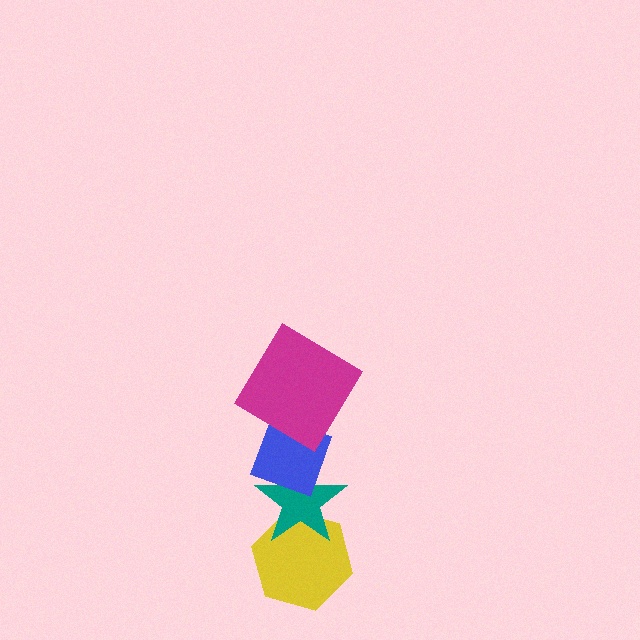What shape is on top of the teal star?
The blue diamond is on top of the teal star.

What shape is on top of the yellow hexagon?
The teal star is on top of the yellow hexagon.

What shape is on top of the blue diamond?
The magenta diamond is on top of the blue diamond.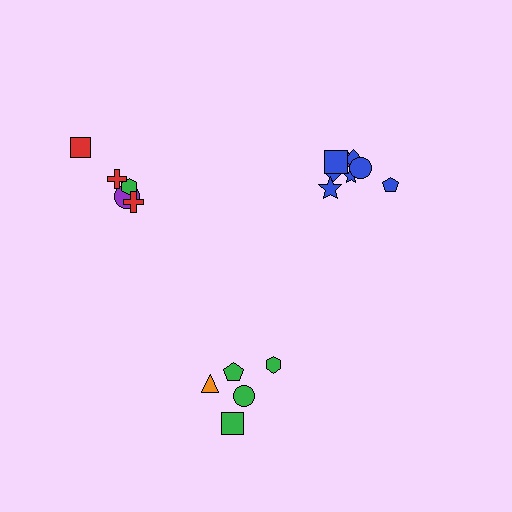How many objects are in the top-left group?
There are 5 objects.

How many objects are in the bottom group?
There are 5 objects.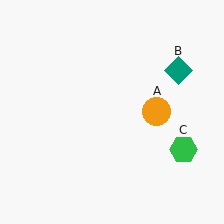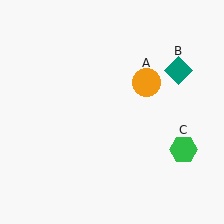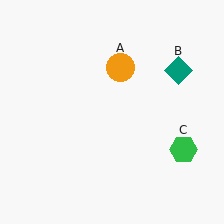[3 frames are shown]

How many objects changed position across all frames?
1 object changed position: orange circle (object A).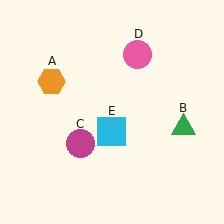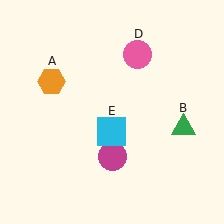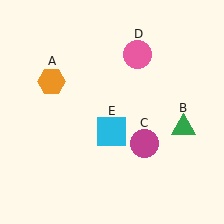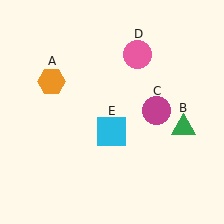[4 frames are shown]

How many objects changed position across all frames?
1 object changed position: magenta circle (object C).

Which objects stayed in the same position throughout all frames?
Orange hexagon (object A) and green triangle (object B) and pink circle (object D) and cyan square (object E) remained stationary.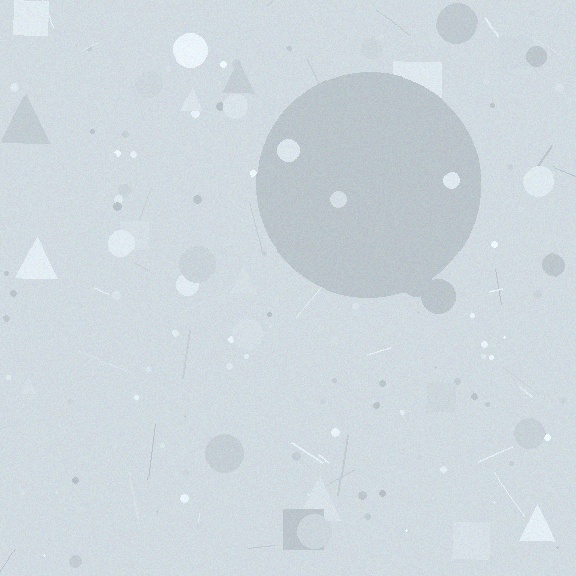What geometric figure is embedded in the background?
A circle is embedded in the background.